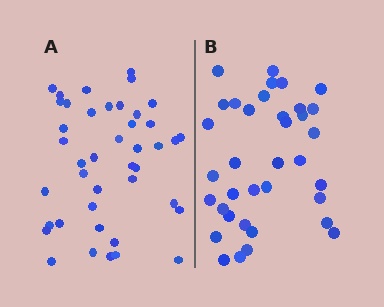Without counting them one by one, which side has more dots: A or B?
Region A (the left region) has more dots.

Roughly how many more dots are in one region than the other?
Region A has about 6 more dots than region B.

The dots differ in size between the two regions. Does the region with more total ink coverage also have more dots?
No. Region B has more total ink coverage because its dots are larger, but region A actually contains more individual dots. Total area can be misleading — the number of items is what matters here.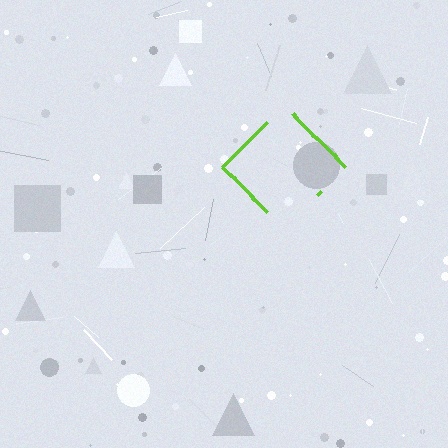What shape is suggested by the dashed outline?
The dashed outline suggests a diamond.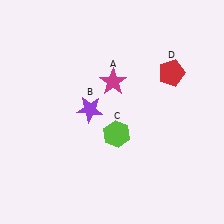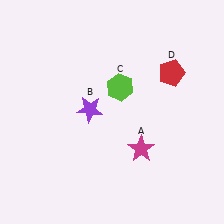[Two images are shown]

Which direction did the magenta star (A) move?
The magenta star (A) moved down.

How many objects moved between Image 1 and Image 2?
2 objects moved between the two images.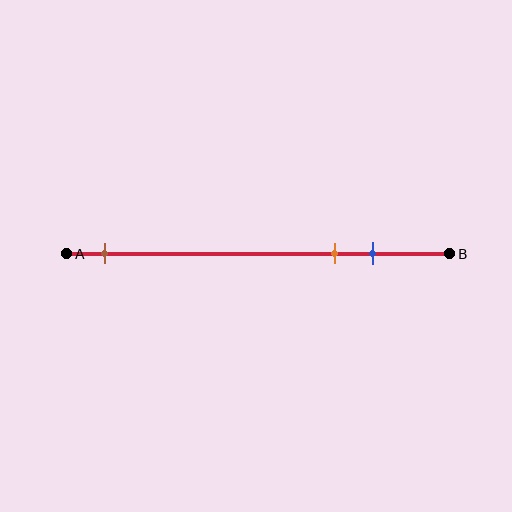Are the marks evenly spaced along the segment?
No, the marks are not evenly spaced.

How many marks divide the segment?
There are 3 marks dividing the segment.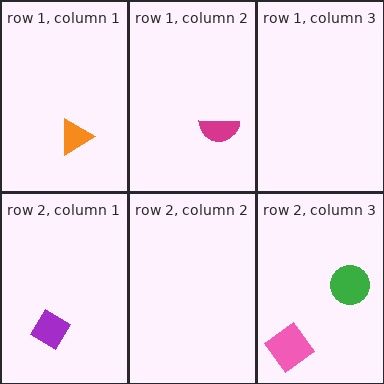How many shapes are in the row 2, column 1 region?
1.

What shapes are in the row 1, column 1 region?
The orange triangle.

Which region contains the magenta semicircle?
The row 1, column 2 region.